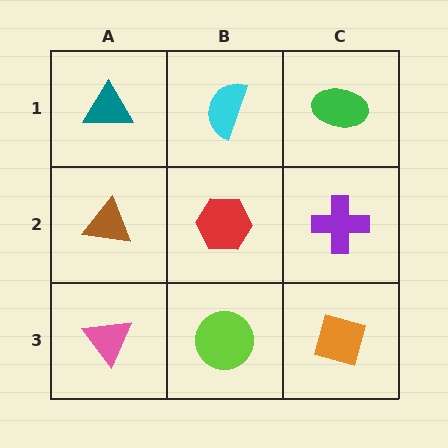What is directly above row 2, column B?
A cyan semicircle.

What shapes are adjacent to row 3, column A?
A brown triangle (row 2, column A), a lime circle (row 3, column B).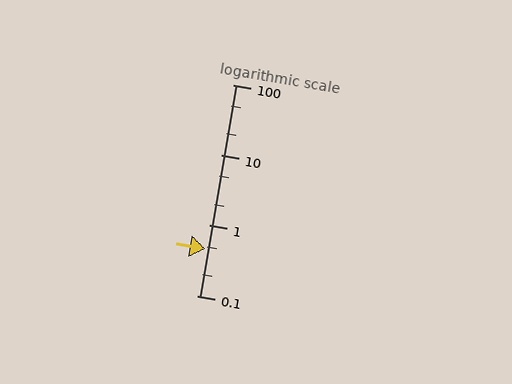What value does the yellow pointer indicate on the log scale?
The pointer indicates approximately 0.47.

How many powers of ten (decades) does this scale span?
The scale spans 3 decades, from 0.1 to 100.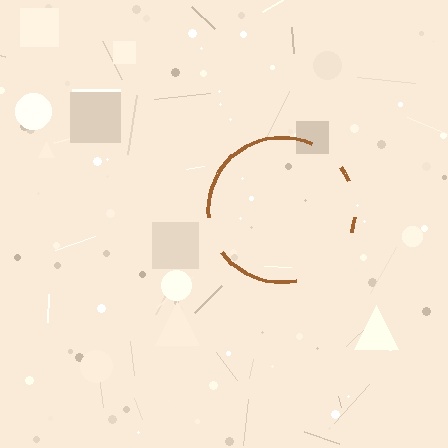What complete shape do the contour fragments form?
The contour fragments form a circle.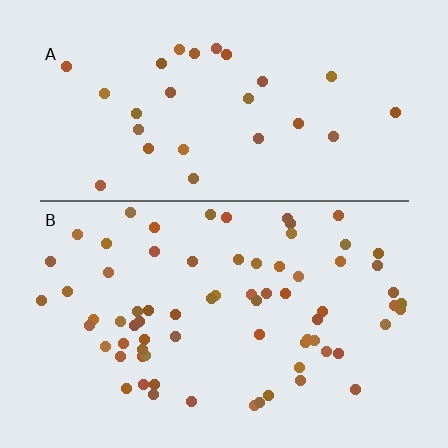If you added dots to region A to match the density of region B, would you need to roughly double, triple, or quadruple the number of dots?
Approximately triple.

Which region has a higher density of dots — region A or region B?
B (the bottom).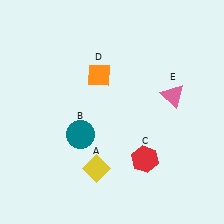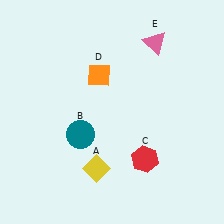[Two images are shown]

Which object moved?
The pink triangle (E) moved up.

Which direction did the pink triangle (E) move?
The pink triangle (E) moved up.